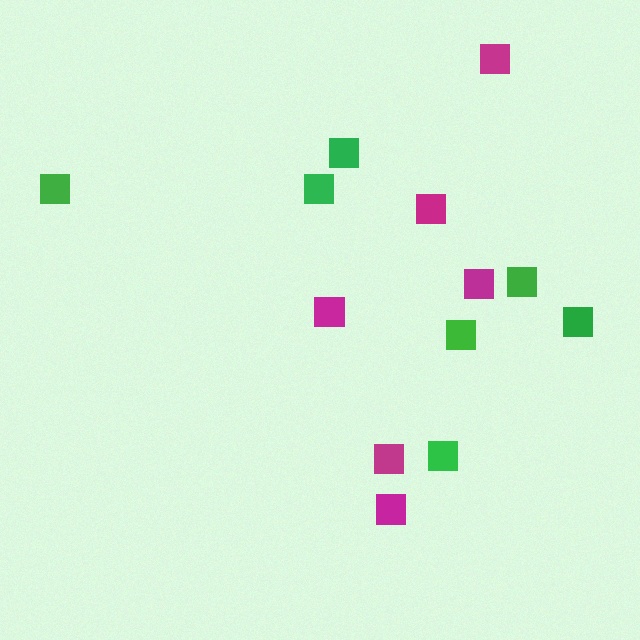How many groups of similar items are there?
There are 2 groups: one group of green squares (7) and one group of magenta squares (6).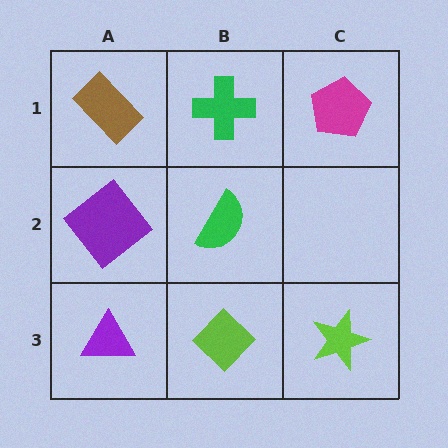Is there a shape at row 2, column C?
No, that cell is empty.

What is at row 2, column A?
A purple diamond.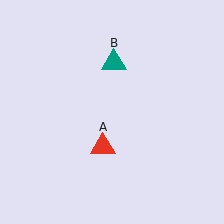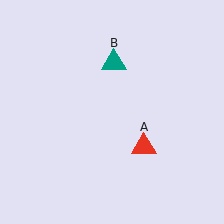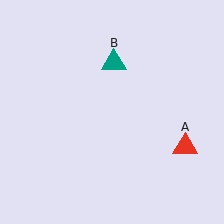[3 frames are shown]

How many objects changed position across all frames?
1 object changed position: red triangle (object A).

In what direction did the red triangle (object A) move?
The red triangle (object A) moved right.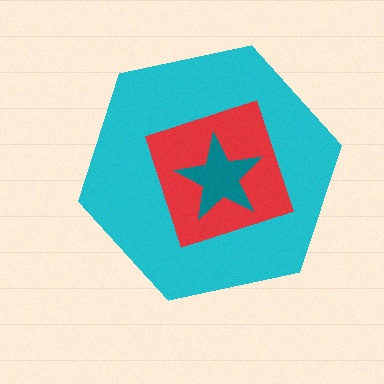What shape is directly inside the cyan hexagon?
The red diamond.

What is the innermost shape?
The teal star.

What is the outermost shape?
The cyan hexagon.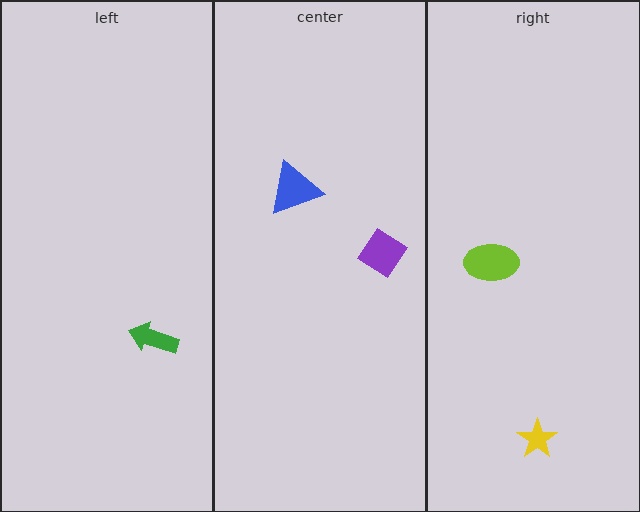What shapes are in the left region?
The green arrow.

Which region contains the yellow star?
The right region.